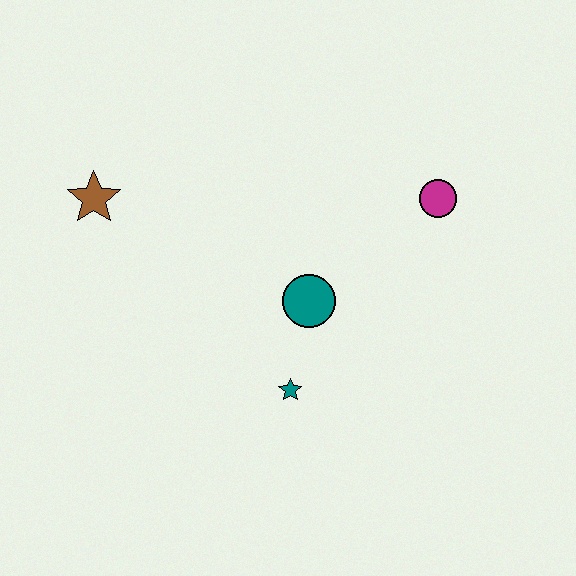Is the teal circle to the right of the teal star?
Yes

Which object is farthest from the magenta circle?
The brown star is farthest from the magenta circle.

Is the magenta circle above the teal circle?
Yes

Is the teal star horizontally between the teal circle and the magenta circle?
No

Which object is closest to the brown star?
The teal circle is closest to the brown star.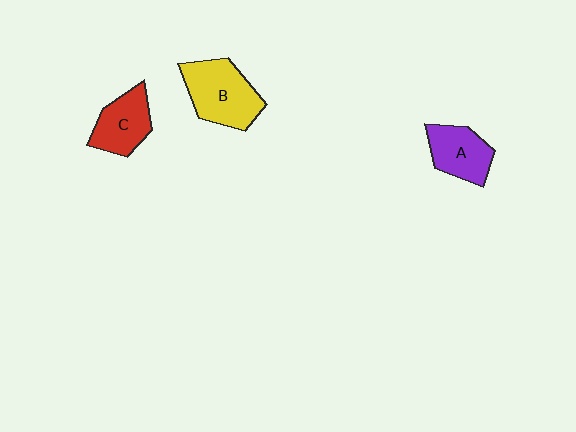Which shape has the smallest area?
Shape C (red).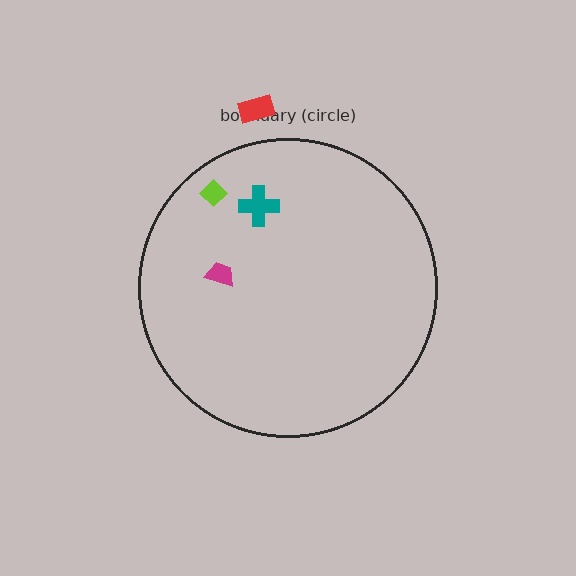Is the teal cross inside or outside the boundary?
Inside.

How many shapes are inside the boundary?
3 inside, 1 outside.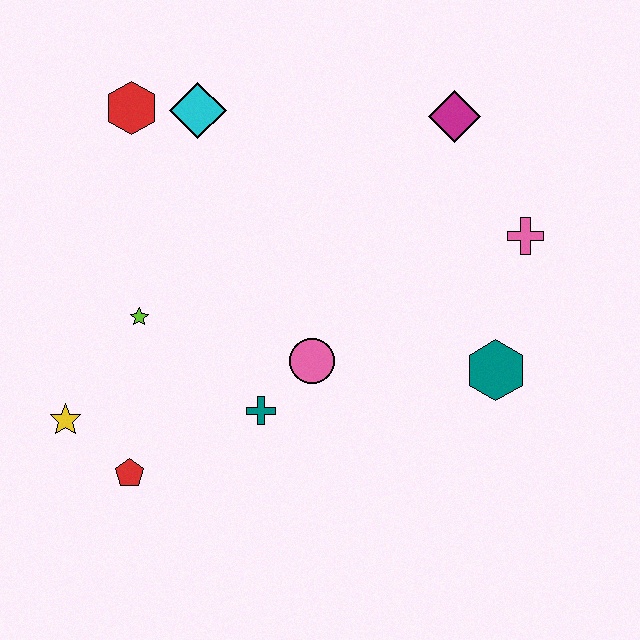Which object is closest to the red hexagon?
The cyan diamond is closest to the red hexagon.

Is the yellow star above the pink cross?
No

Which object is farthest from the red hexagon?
The teal hexagon is farthest from the red hexagon.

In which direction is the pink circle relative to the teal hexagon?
The pink circle is to the left of the teal hexagon.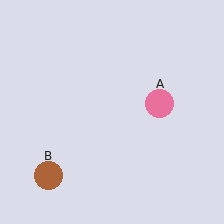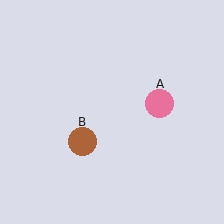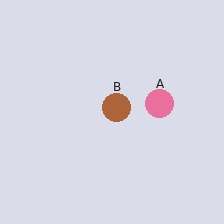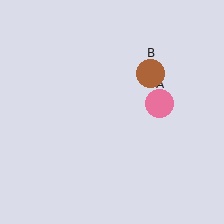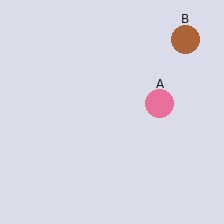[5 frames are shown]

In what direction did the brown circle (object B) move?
The brown circle (object B) moved up and to the right.